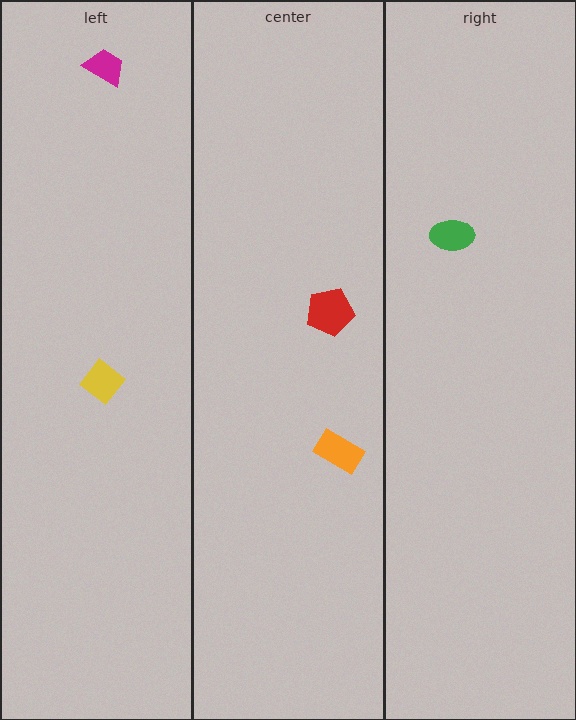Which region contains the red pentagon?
The center region.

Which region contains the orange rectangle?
The center region.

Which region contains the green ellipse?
The right region.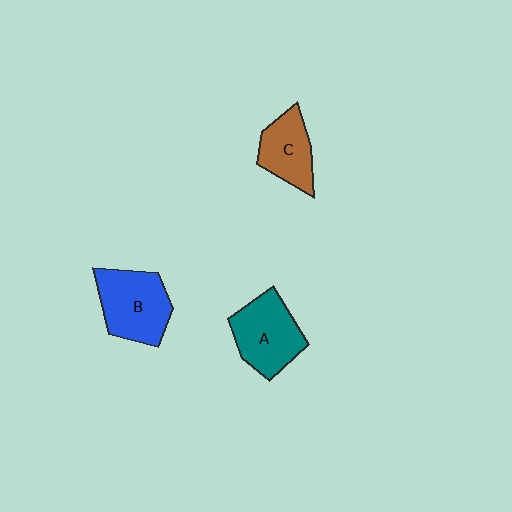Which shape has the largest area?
Shape B (blue).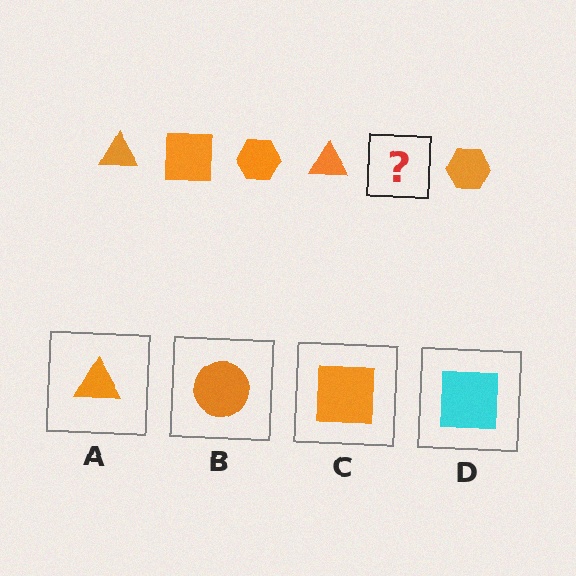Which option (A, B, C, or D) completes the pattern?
C.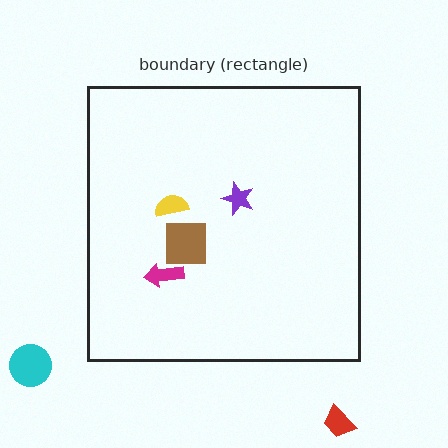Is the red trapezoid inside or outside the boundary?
Outside.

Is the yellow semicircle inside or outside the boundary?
Inside.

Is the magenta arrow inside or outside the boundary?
Inside.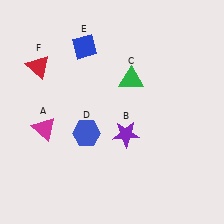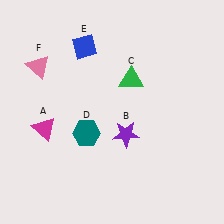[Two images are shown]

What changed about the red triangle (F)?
In Image 1, F is red. In Image 2, it changed to pink.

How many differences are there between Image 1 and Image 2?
There are 2 differences between the two images.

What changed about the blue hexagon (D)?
In Image 1, D is blue. In Image 2, it changed to teal.